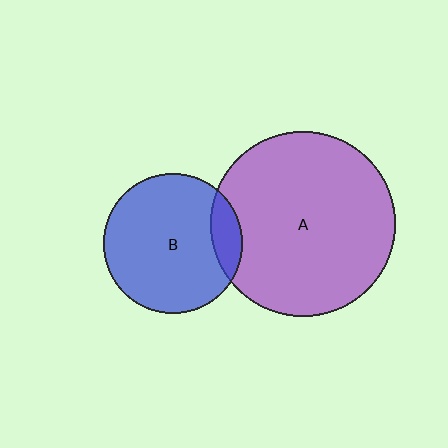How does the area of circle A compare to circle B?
Approximately 1.8 times.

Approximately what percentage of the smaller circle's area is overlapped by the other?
Approximately 15%.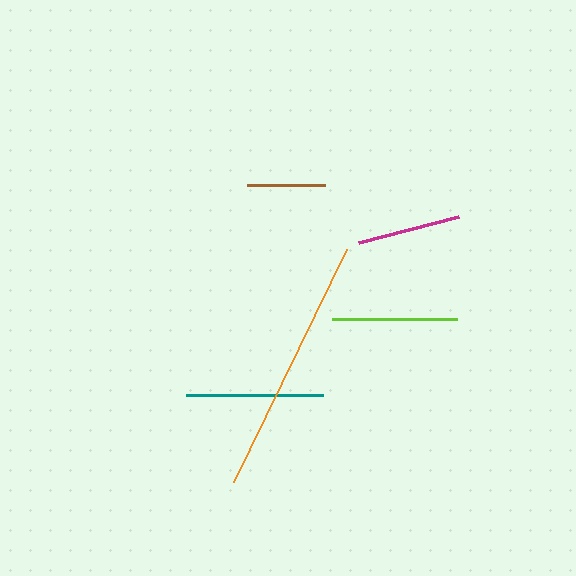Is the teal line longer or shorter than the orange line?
The orange line is longer than the teal line.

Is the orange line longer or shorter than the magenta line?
The orange line is longer than the magenta line.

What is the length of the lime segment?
The lime segment is approximately 124 pixels long.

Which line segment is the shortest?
The brown line is the shortest at approximately 78 pixels.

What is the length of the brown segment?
The brown segment is approximately 78 pixels long.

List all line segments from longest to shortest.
From longest to shortest: orange, teal, lime, magenta, brown.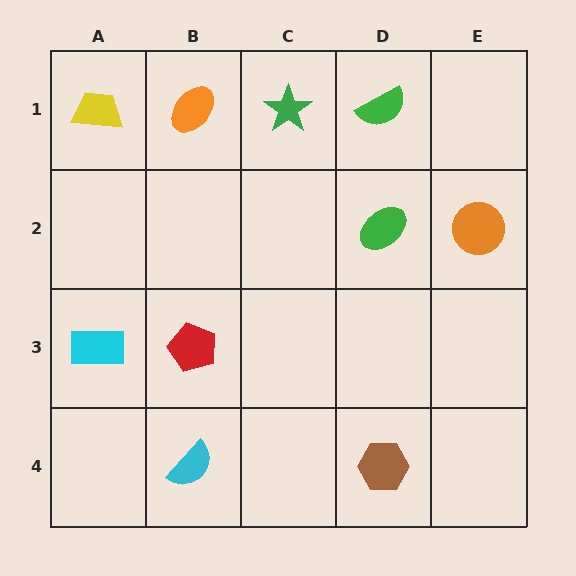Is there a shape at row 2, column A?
No, that cell is empty.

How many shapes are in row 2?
2 shapes.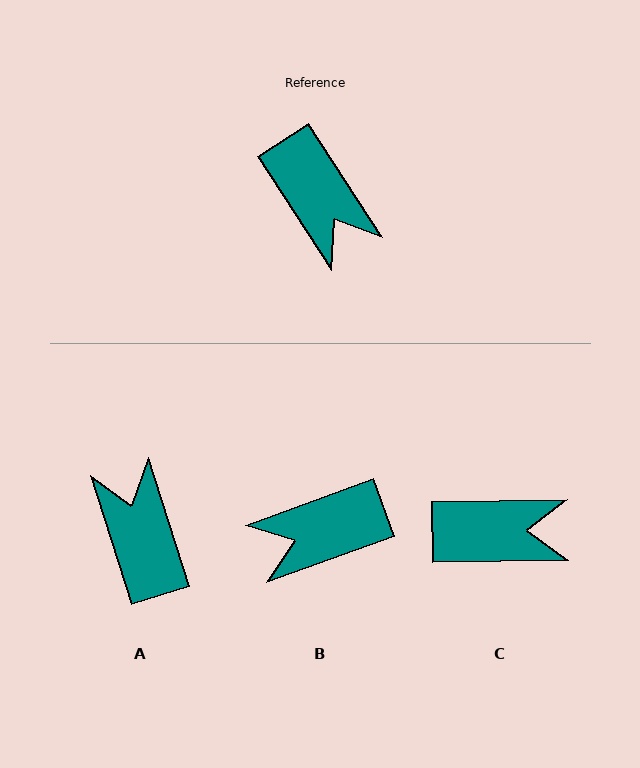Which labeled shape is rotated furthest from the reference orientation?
A, about 165 degrees away.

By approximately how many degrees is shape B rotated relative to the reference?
Approximately 103 degrees clockwise.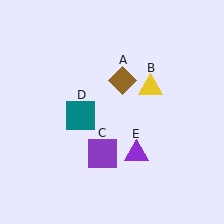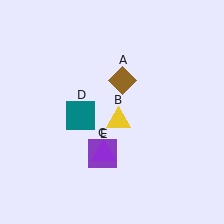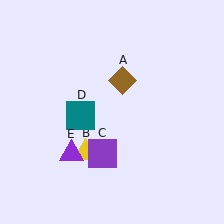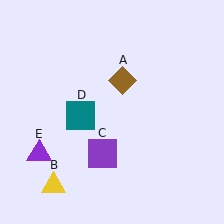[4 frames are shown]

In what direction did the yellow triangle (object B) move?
The yellow triangle (object B) moved down and to the left.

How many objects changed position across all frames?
2 objects changed position: yellow triangle (object B), purple triangle (object E).